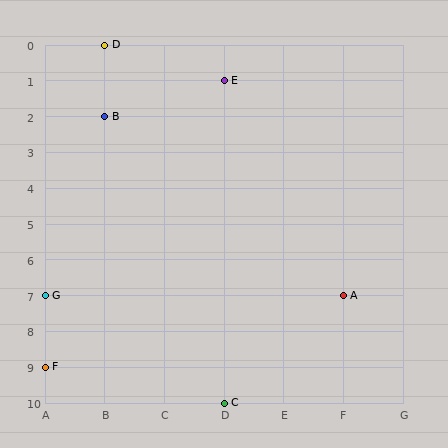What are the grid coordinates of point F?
Point F is at grid coordinates (A, 9).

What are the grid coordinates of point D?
Point D is at grid coordinates (B, 0).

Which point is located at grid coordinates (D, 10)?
Point C is at (D, 10).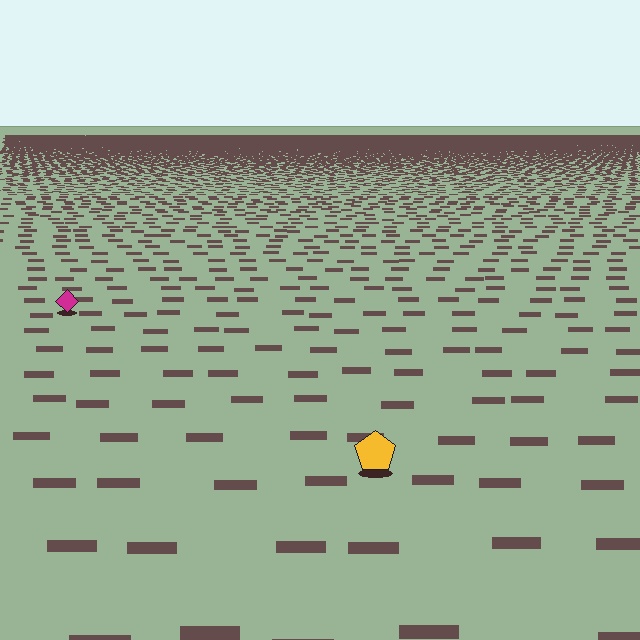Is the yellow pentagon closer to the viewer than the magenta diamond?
Yes. The yellow pentagon is closer — you can tell from the texture gradient: the ground texture is coarser near it.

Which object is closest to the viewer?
The yellow pentagon is closest. The texture marks near it are larger and more spread out.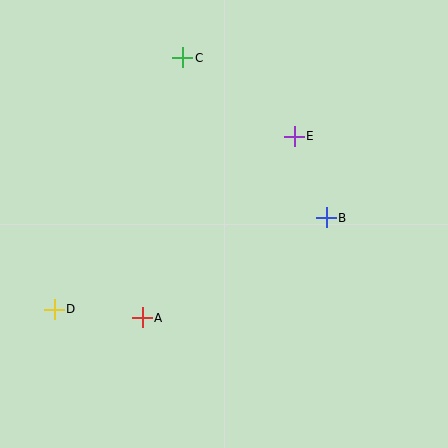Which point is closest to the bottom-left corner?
Point D is closest to the bottom-left corner.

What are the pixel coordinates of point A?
Point A is at (142, 318).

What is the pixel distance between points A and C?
The distance between A and C is 263 pixels.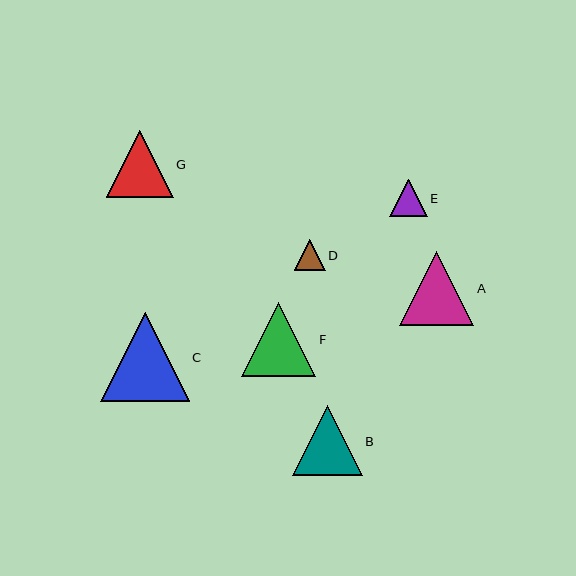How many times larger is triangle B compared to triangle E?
Triangle B is approximately 1.9 times the size of triangle E.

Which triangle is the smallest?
Triangle D is the smallest with a size of approximately 31 pixels.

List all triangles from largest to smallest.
From largest to smallest: C, F, A, B, G, E, D.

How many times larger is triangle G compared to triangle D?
Triangle G is approximately 2.1 times the size of triangle D.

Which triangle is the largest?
Triangle C is the largest with a size of approximately 89 pixels.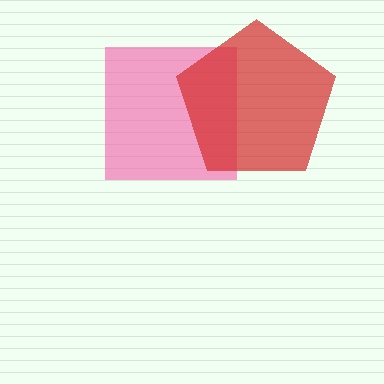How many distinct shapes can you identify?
There are 2 distinct shapes: a pink square, a red pentagon.